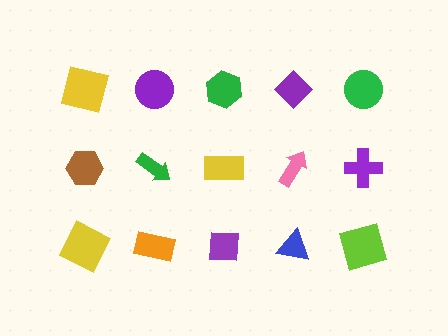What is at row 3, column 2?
An orange rectangle.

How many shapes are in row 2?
5 shapes.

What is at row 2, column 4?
A pink arrow.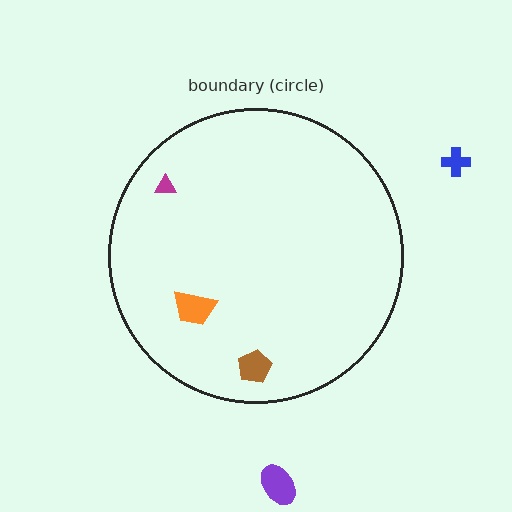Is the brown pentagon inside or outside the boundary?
Inside.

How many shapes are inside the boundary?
3 inside, 2 outside.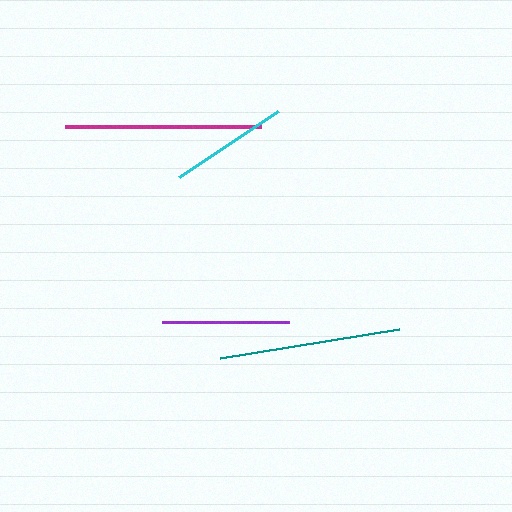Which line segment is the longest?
The magenta line is the longest at approximately 196 pixels.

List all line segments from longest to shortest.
From longest to shortest: magenta, teal, purple, cyan.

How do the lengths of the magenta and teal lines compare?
The magenta and teal lines are approximately the same length.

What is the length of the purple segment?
The purple segment is approximately 127 pixels long.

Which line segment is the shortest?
The cyan line is the shortest at approximately 119 pixels.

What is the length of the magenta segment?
The magenta segment is approximately 196 pixels long.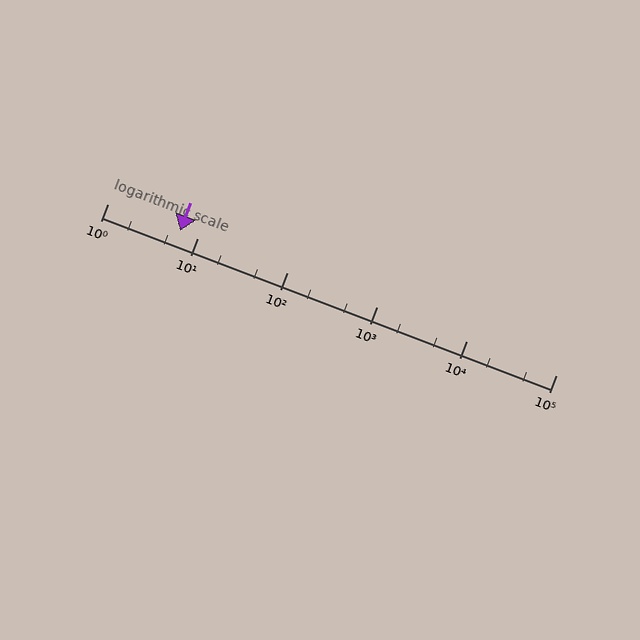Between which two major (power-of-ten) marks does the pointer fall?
The pointer is between 1 and 10.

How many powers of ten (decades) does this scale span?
The scale spans 5 decades, from 1 to 100000.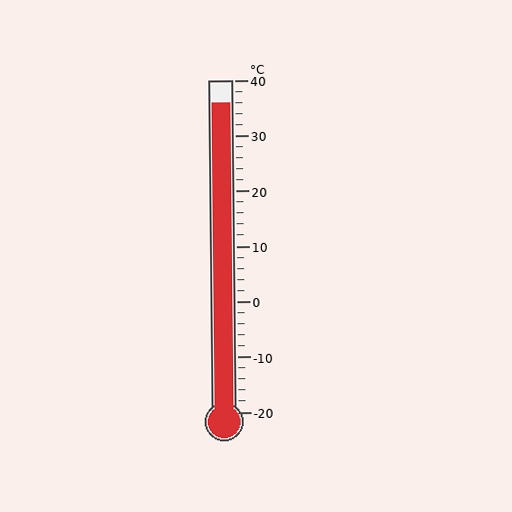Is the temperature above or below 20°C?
The temperature is above 20°C.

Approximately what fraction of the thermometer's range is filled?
The thermometer is filled to approximately 95% of its range.